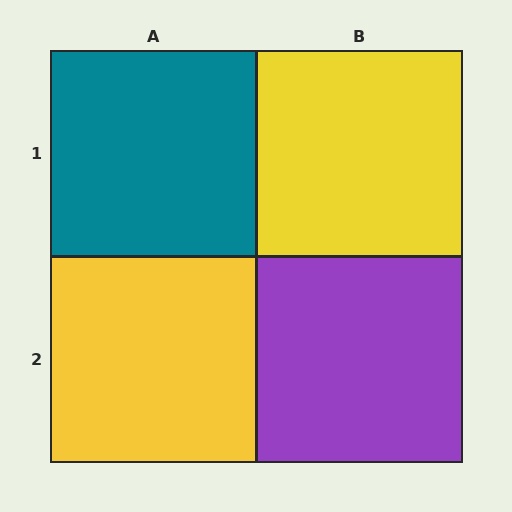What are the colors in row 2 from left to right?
Yellow, purple.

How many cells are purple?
1 cell is purple.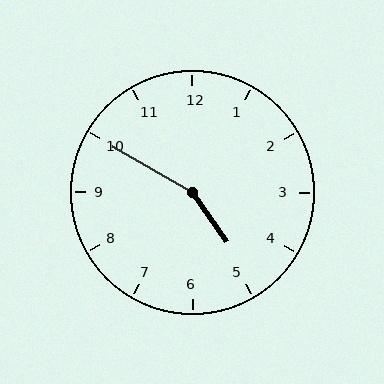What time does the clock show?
4:50.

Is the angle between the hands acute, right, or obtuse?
It is obtuse.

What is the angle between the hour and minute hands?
Approximately 155 degrees.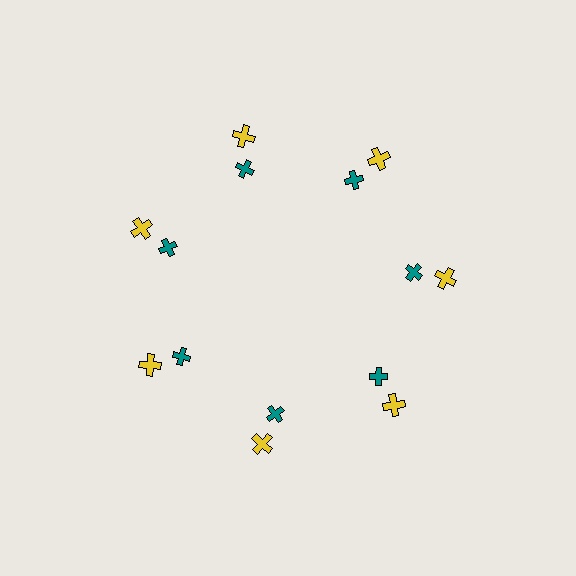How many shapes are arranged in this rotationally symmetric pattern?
There are 14 shapes, arranged in 7 groups of 2.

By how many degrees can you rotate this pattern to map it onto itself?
The pattern maps onto itself every 51 degrees of rotation.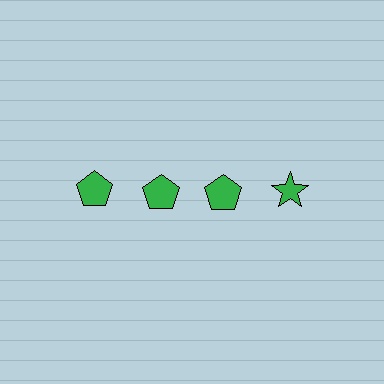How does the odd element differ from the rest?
It has a different shape: star instead of pentagon.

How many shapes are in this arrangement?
There are 4 shapes arranged in a grid pattern.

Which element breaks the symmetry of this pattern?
The green star in the top row, second from right column breaks the symmetry. All other shapes are green pentagons.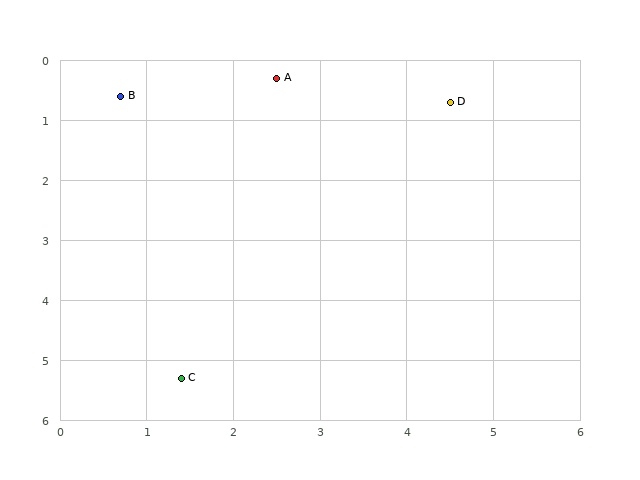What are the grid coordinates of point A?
Point A is at approximately (2.5, 0.3).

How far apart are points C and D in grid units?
Points C and D are about 5.5 grid units apart.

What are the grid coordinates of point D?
Point D is at approximately (4.5, 0.7).